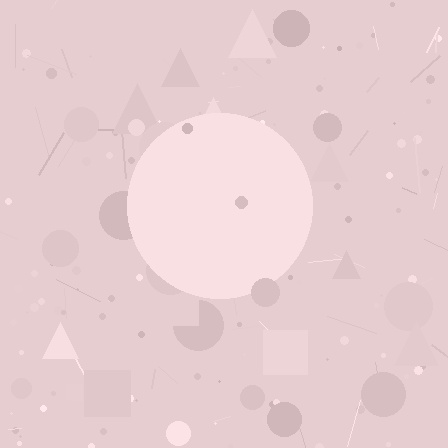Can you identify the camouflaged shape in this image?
The camouflaged shape is a circle.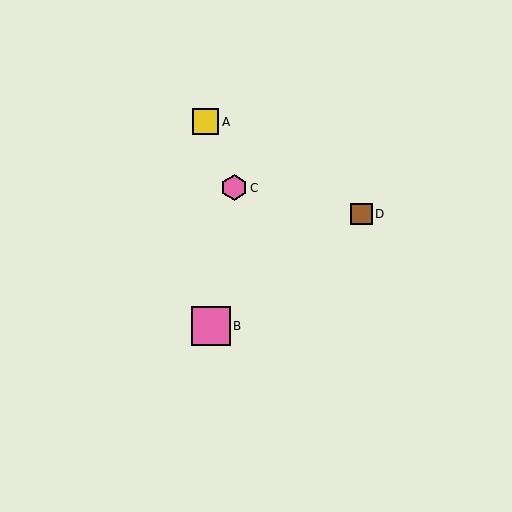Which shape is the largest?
The pink square (labeled B) is the largest.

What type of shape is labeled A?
Shape A is a yellow square.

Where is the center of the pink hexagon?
The center of the pink hexagon is at (234, 188).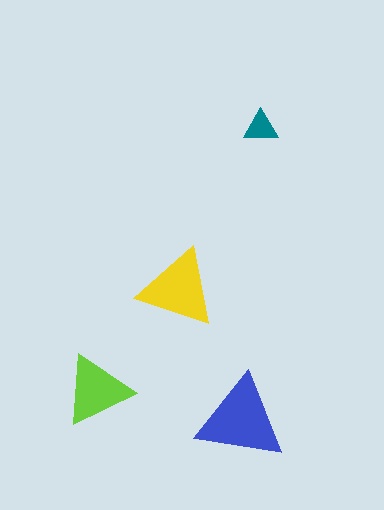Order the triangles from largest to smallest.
the blue one, the yellow one, the lime one, the teal one.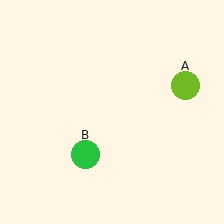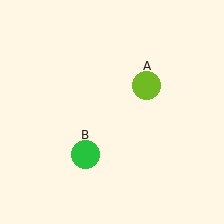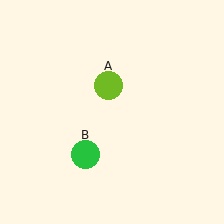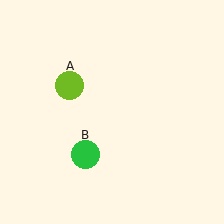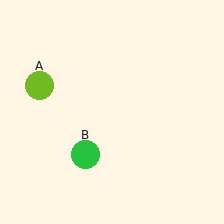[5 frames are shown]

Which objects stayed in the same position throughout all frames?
Green circle (object B) remained stationary.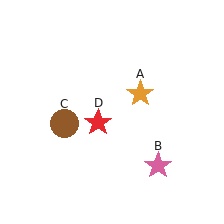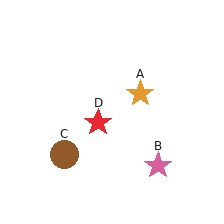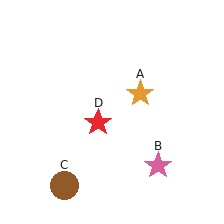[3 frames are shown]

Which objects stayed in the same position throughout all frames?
Orange star (object A) and pink star (object B) and red star (object D) remained stationary.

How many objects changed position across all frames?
1 object changed position: brown circle (object C).